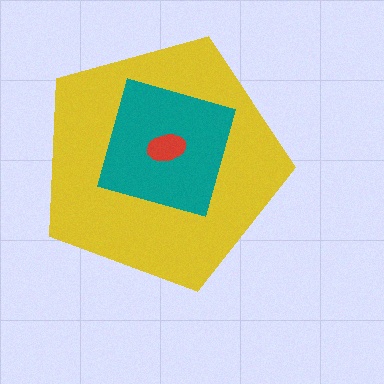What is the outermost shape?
The yellow pentagon.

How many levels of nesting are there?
3.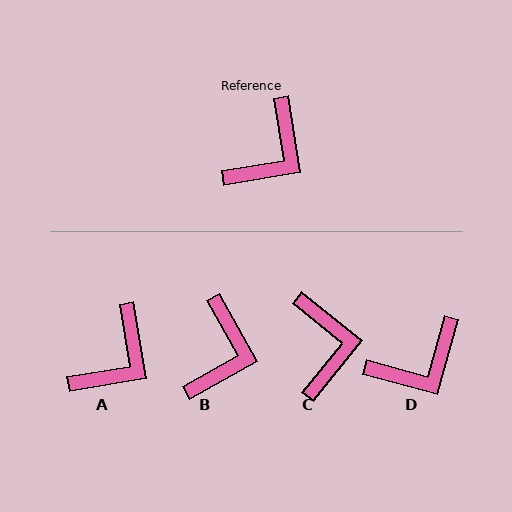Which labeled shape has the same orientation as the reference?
A.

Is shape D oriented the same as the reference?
No, it is off by about 25 degrees.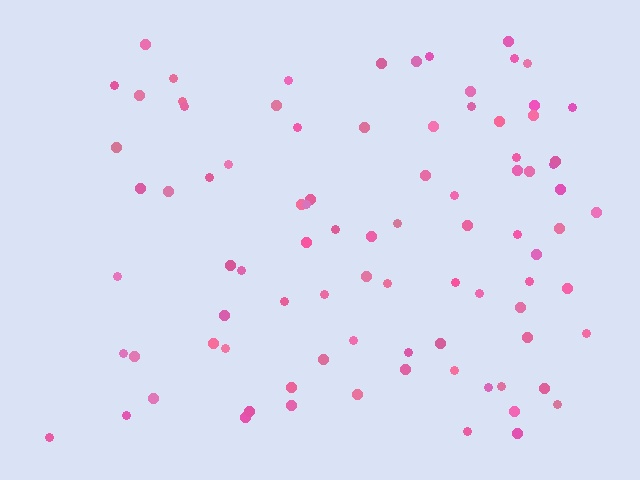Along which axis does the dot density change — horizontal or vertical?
Horizontal.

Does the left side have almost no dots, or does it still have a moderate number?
Still a moderate number, just noticeably fewer than the right.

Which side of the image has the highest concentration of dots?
The right.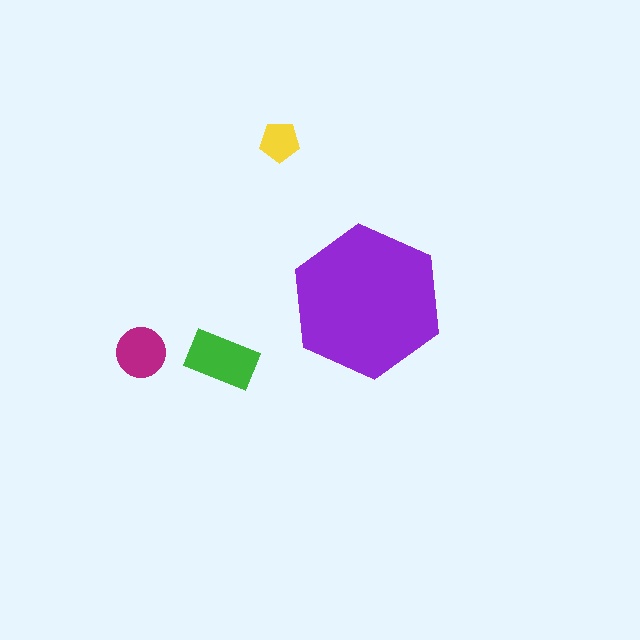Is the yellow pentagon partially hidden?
No, the yellow pentagon is fully visible.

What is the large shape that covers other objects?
A purple hexagon.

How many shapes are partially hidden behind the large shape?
0 shapes are partially hidden.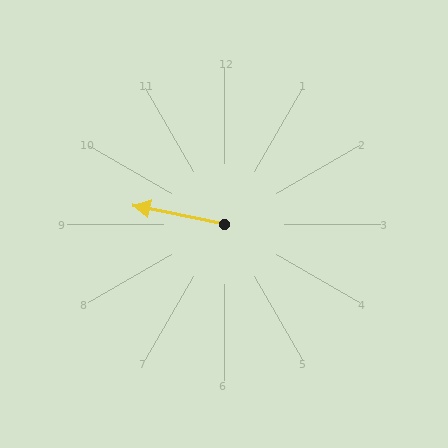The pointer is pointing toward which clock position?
Roughly 9 o'clock.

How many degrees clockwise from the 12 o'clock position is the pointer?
Approximately 282 degrees.